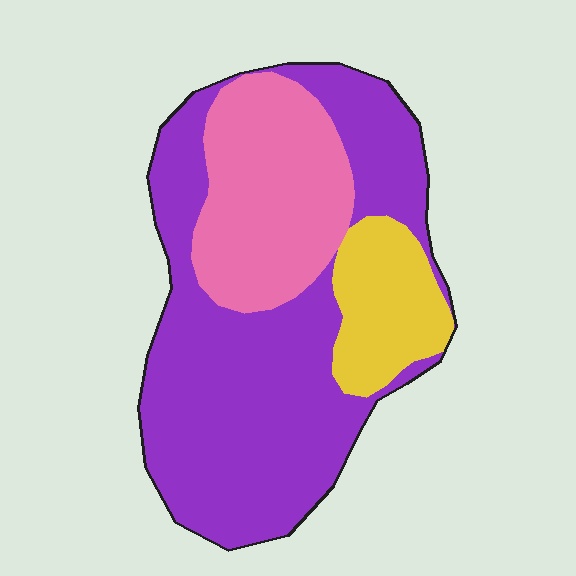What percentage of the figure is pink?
Pink covers about 25% of the figure.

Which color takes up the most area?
Purple, at roughly 60%.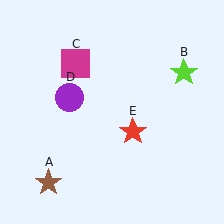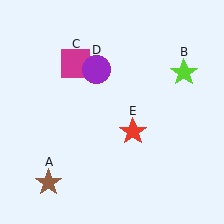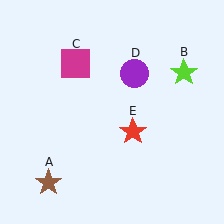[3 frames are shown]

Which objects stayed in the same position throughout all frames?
Brown star (object A) and lime star (object B) and magenta square (object C) and red star (object E) remained stationary.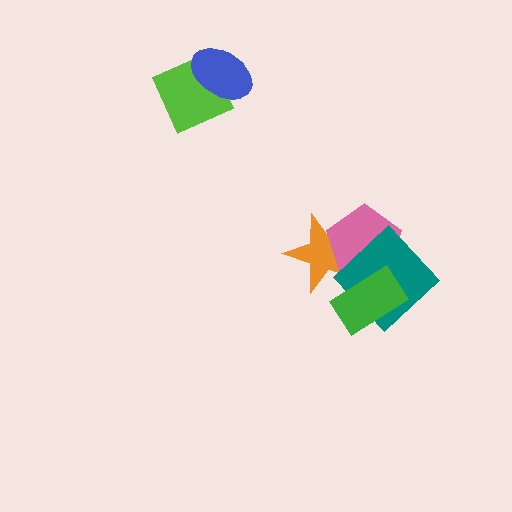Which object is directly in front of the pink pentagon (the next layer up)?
The teal diamond is directly in front of the pink pentagon.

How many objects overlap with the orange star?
3 objects overlap with the orange star.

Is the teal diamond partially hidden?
Yes, it is partially covered by another shape.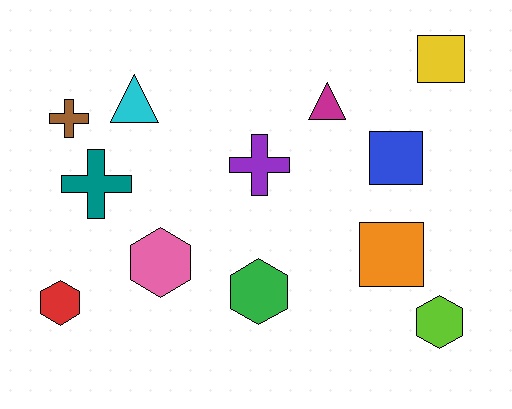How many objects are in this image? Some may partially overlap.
There are 12 objects.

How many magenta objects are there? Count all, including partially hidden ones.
There is 1 magenta object.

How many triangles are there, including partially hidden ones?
There are 2 triangles.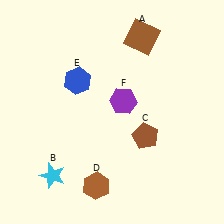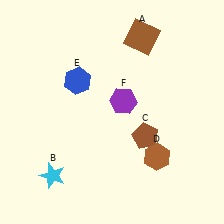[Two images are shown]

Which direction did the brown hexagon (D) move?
The brown hexagon (D) moved right.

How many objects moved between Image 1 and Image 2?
1 object moved between the two images.